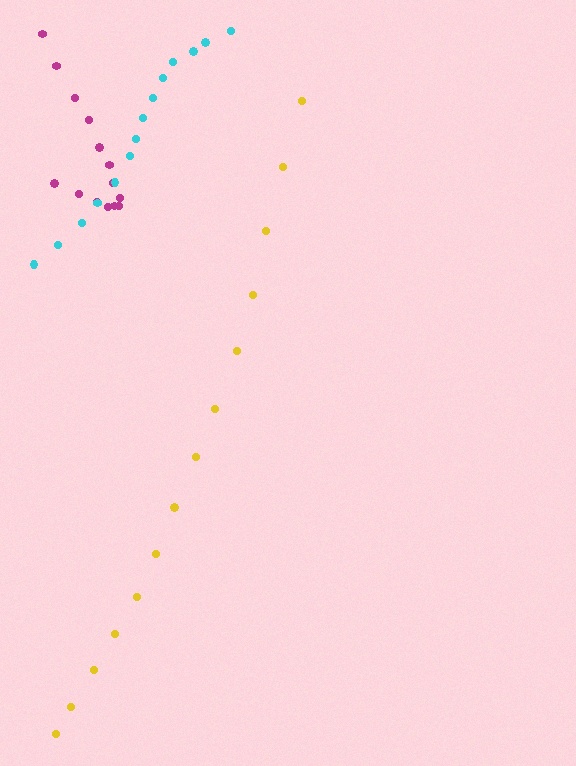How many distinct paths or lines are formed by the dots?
There are 3 distinct paths.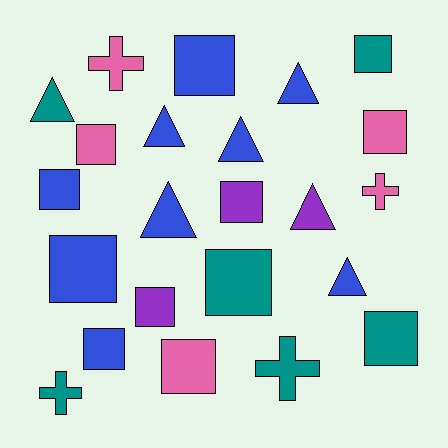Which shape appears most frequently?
Square, with 12 objects.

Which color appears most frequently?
Blue, with 9 objects.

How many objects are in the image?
There are 23 objects.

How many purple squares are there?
There are 2 purple squares.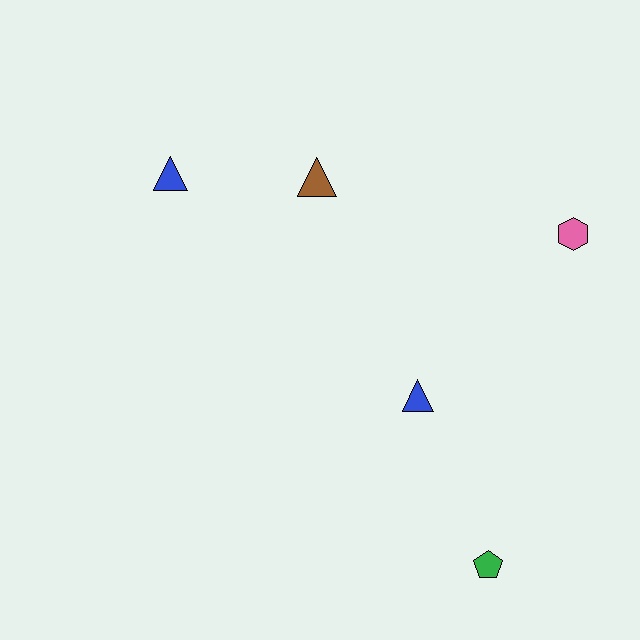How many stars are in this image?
There are no stars.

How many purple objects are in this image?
There are no purple objects.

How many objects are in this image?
There are 5 objects.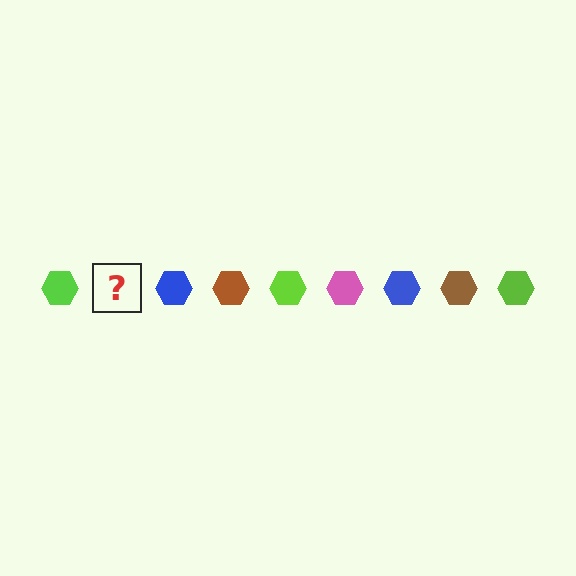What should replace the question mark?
The question mark should be replaced with a pink hexagon.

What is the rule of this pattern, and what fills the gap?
The rule is that the pattern cycles through lime, pink, blue, brown hexagons. The gap should be filled with a pink hexagon.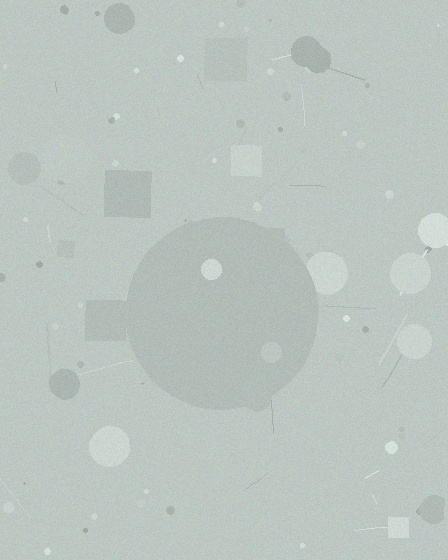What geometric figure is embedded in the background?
A circle is embedded in the background.